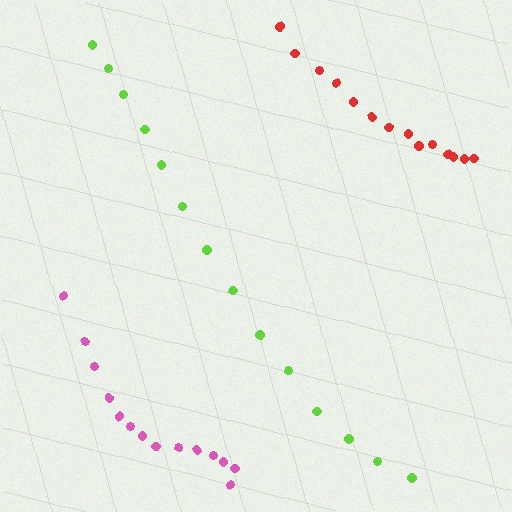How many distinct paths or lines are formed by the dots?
There are 3 distinct paths.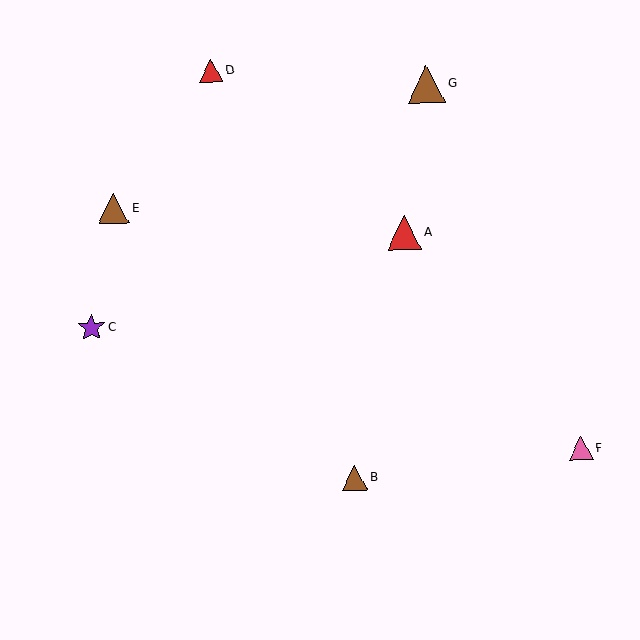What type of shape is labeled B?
Shape B is a brown triangle.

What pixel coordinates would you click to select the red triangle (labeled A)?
Click at (404, 233) to select the red triangle A.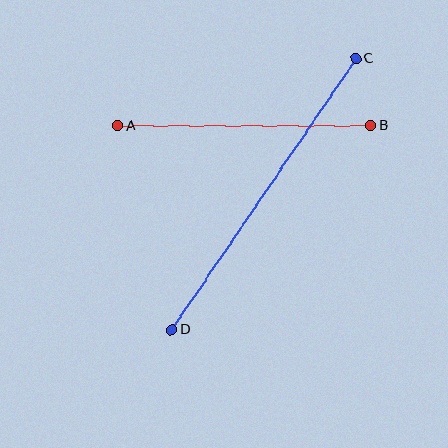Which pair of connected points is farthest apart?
Points C and D are farthest apart.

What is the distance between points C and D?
The distance is approximately 328 pixels.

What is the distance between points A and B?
The distance is approximately 253 pixels.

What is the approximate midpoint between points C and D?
The midpoint is at approximately (264, 194) pixels.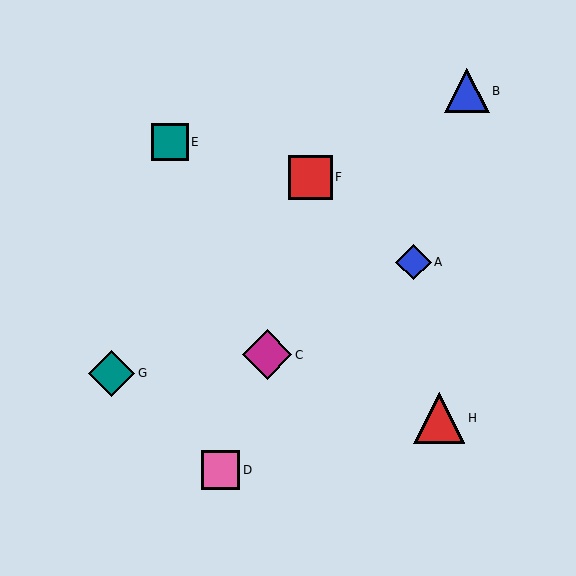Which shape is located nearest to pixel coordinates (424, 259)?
The blue diamond (labeled A) at (413, 262) is nearest to that location.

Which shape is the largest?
The red triangle (labeled H) is the largest.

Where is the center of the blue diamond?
The center of the blue diamond is at (413, 262).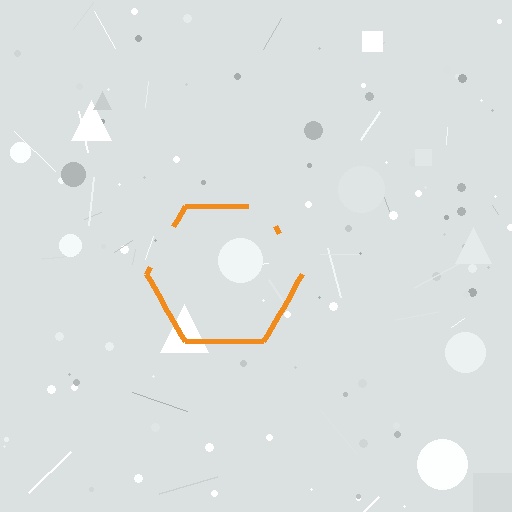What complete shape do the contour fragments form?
The contour fragments form a hexagon.